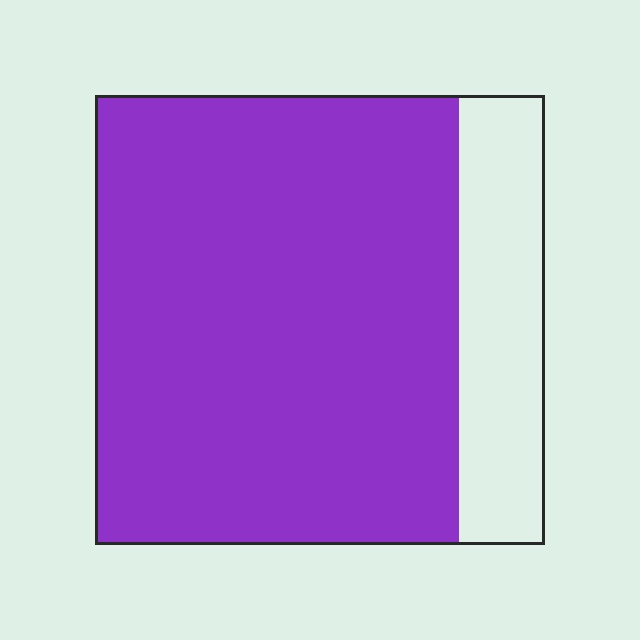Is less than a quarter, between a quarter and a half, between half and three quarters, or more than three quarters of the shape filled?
More than three quarters.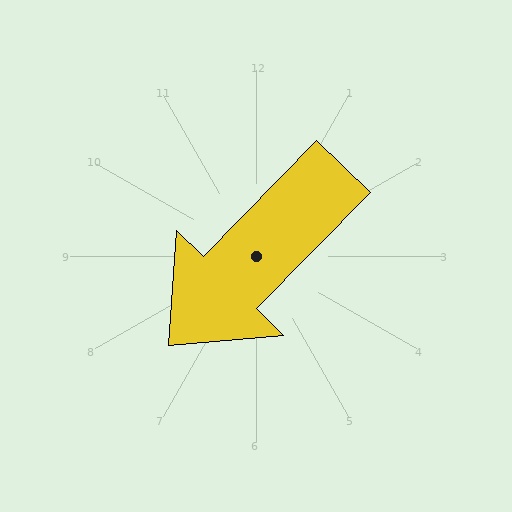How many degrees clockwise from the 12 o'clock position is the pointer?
Approximately 224 degrees.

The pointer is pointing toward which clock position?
Roughly 7 o'clock.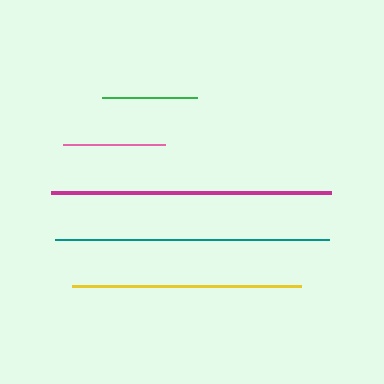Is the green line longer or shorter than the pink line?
The pink line is longer than the green line.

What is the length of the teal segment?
The teal segment is approximately 273 pixels long.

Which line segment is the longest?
The magenta line is the longest at approximately 280 pixels.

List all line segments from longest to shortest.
From longest to shortest: magenta, teal, yellow, pink, green.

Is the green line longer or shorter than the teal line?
The teal line is longer than the green line.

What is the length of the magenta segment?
The magenta segment is approximately 280 pixels long.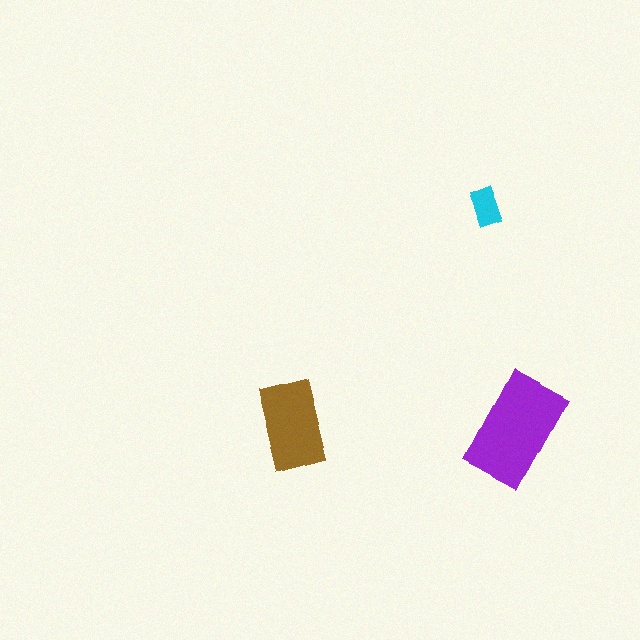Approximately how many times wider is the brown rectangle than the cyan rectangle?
About 2.5 times wider.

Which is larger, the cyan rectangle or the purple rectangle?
The purple one.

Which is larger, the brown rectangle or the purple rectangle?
The purple one.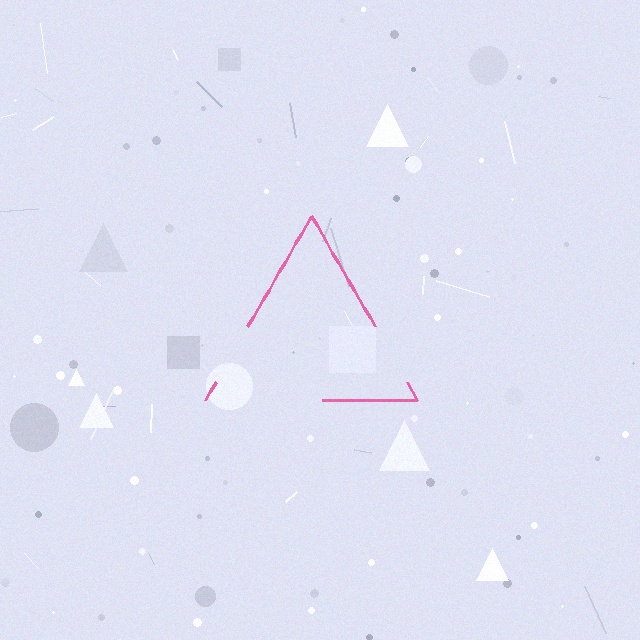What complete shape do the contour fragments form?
The contour fragments form a triangle.